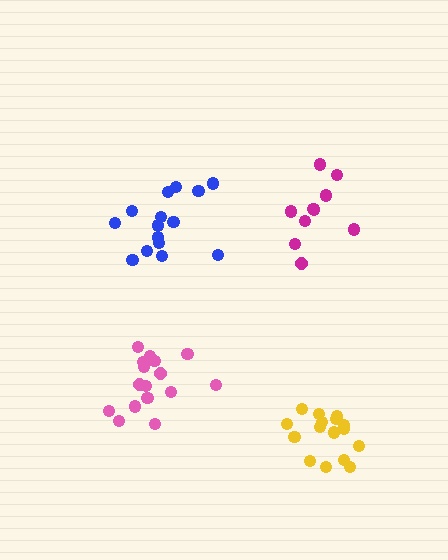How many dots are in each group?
Group 1: 10 dots, Group 2: 15 dots, Group 3: 16 dots, Group 4: 16 dots (57 total).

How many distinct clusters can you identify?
There are 4 distinct clusters.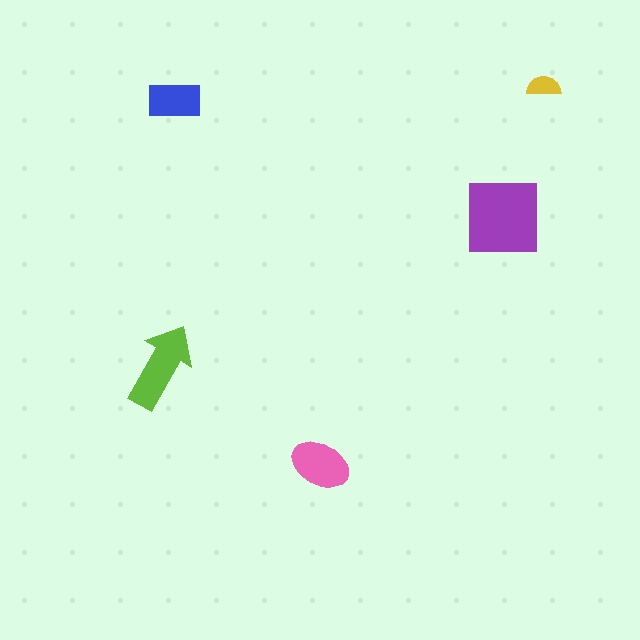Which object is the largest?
The purple square.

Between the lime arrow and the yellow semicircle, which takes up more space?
The lime arrow.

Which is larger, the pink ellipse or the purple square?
The purple square.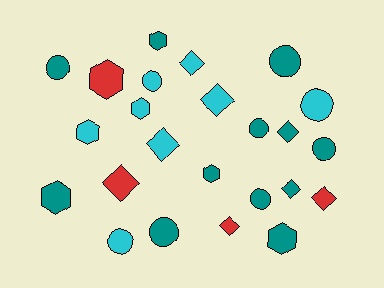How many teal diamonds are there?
There are 2 teal diamonds.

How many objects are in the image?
There are 24 objects.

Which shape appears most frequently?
Circle, with 9 objects.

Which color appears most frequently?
Teal, with 12 objects.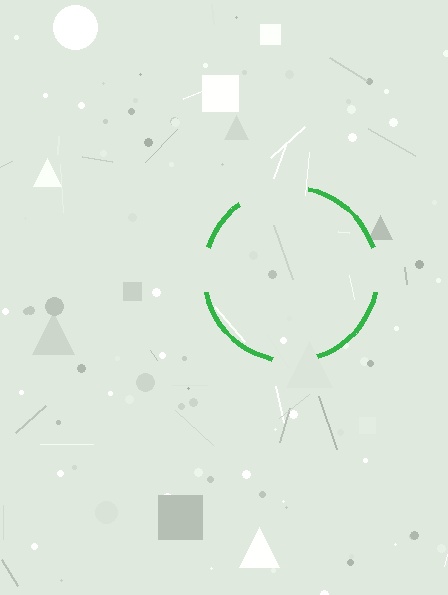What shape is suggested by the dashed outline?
The dashed outline suggests a circle.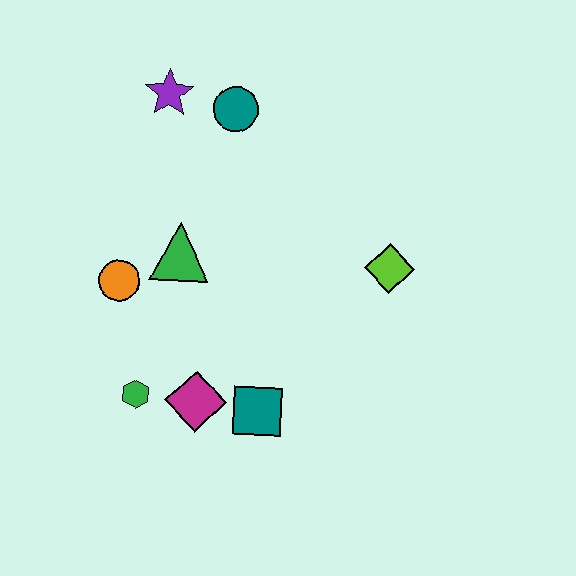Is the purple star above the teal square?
Yes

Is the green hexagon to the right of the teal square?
No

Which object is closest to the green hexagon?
The magenta diamond is closest to the green hexagon.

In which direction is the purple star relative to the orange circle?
The purple star is above the orange circle.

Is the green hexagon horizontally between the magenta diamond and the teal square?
No